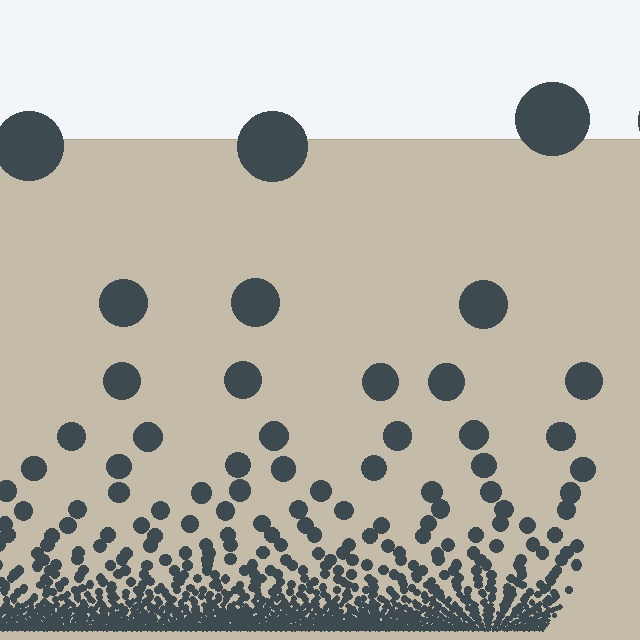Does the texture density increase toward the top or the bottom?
Density increases toward the bottom.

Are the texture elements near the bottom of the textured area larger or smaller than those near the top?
Smaller. The gradient is inverted — elements near the bottom are smaller and denser.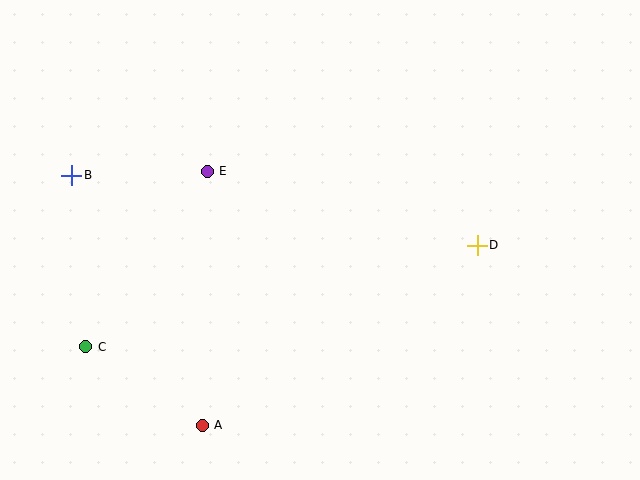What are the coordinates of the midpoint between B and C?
The midpoint between B and C is at (79, 261).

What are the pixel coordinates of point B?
Point B is at (72, 175).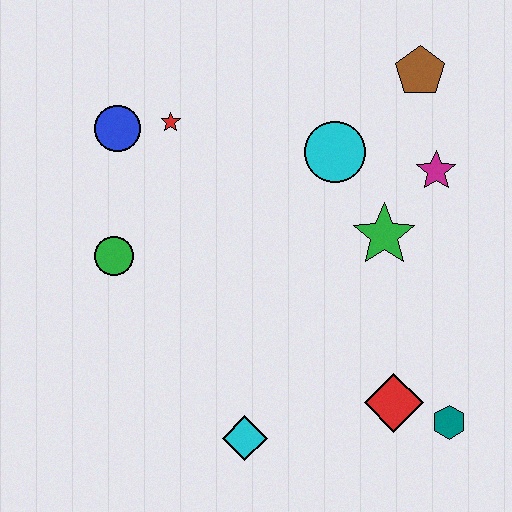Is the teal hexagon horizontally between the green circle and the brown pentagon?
No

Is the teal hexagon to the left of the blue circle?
No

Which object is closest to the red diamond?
The teal hexagon is closest to the red diamond.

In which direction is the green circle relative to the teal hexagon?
The green circle is to the left of the teal hexagon.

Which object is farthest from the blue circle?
The teal hexagon is farthest from the blue circle.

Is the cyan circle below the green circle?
No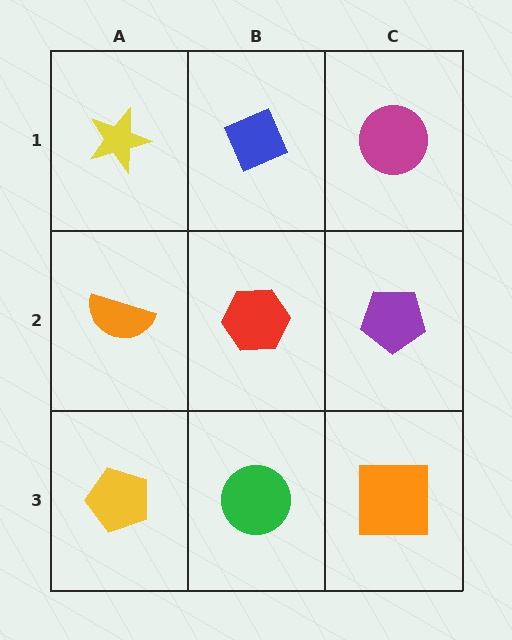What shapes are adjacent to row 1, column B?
A red hexagon (row 2, column B), a yellow star (row 1, column A), a magenta circle (row 1, column C).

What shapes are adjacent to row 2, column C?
A magenta circle (row 1, column C), an orange square (row 3, column C), a red hexagon (row 2, column B).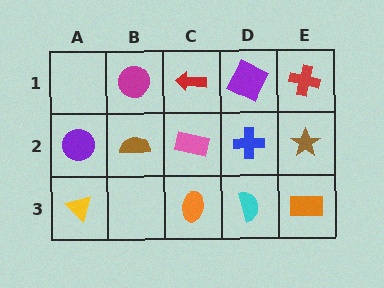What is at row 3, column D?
A cyan semicircle.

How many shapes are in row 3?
4 shapes.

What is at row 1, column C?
A red arrow.